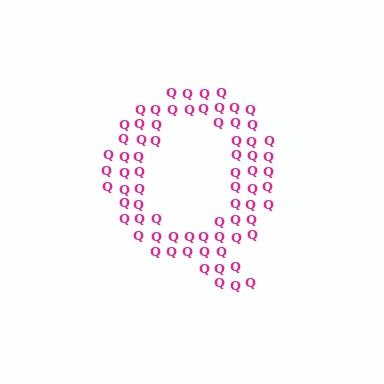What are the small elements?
The small elements are letter Q's.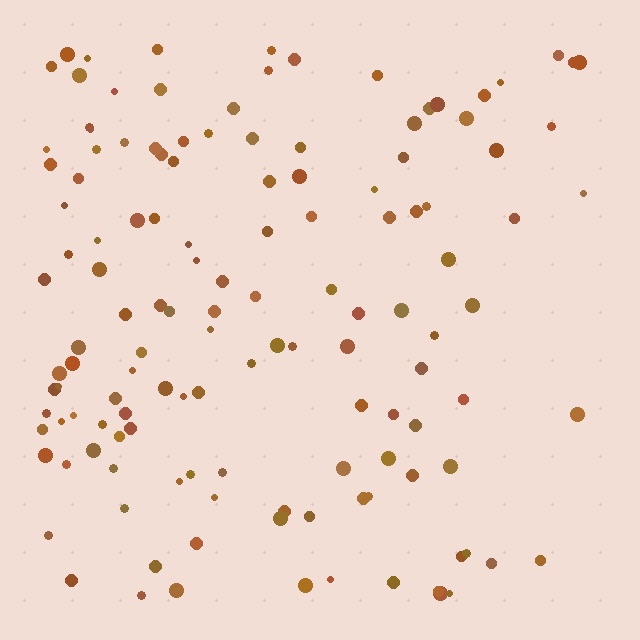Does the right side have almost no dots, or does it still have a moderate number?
Still a moderate number, just noticeably fewer than the left.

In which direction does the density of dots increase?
From right to left, with the left side densest.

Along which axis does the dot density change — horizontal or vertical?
Horizontal.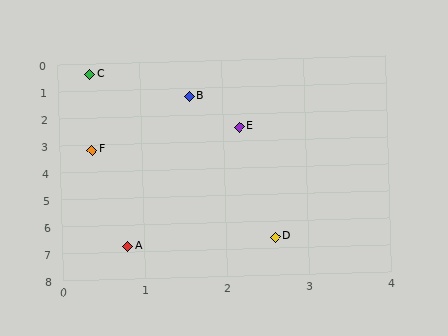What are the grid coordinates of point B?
Point B is at approximately (1.6, 1.3).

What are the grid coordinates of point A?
Point A is at approximately (0.8, 6.8).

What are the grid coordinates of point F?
Point F is at approximately (0.4, 3.2).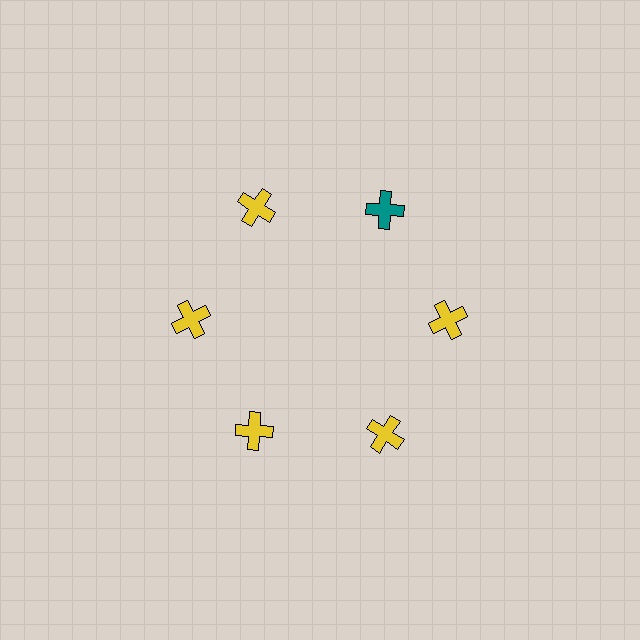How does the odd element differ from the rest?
It has a different color: teal instead of yellow.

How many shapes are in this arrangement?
There are 6 shapes arranged in a ring pattern.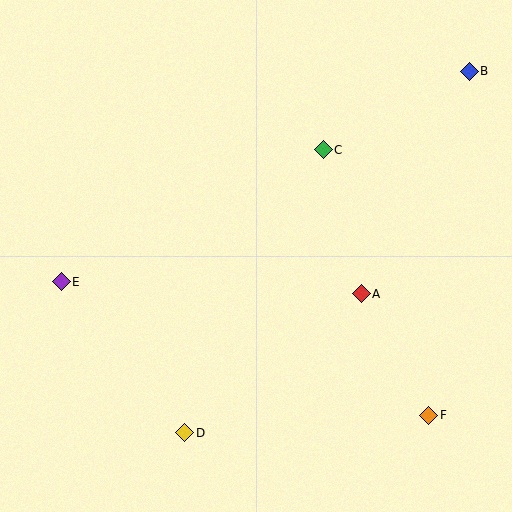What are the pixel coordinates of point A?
Point A is at (361, 294).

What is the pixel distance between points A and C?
The distance between A and C is 149 pixels.